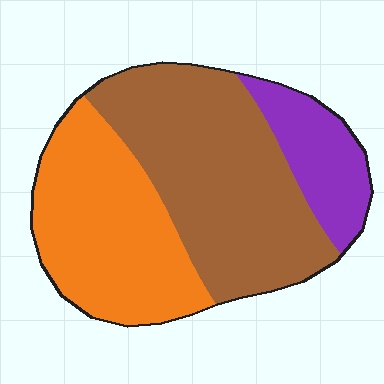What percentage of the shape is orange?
Orange covers around 35% of the shape.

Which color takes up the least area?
Purple, at roughly 15%.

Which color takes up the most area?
Brown, at roughly 50%.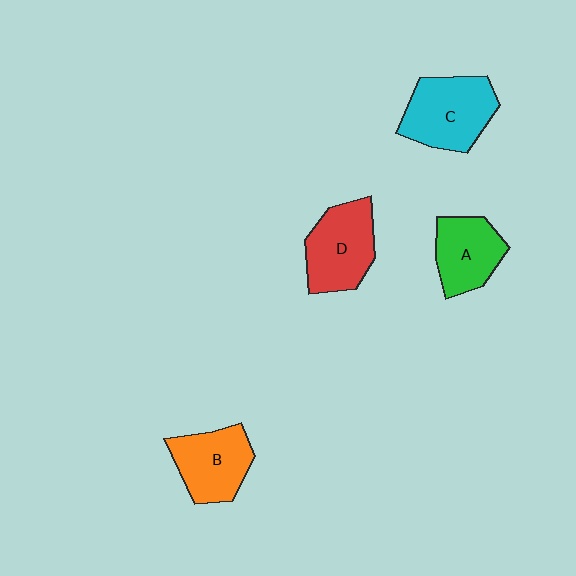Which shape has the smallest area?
Shape A (green).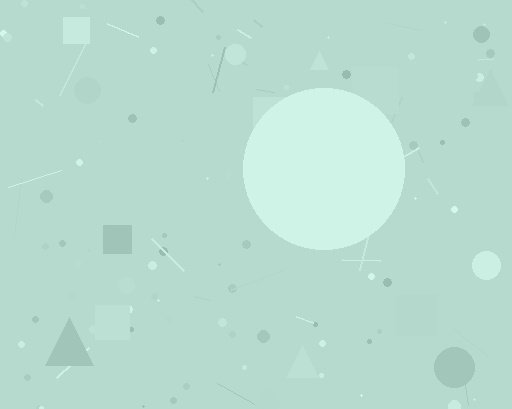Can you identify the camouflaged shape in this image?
The camouflaged shape is a circle.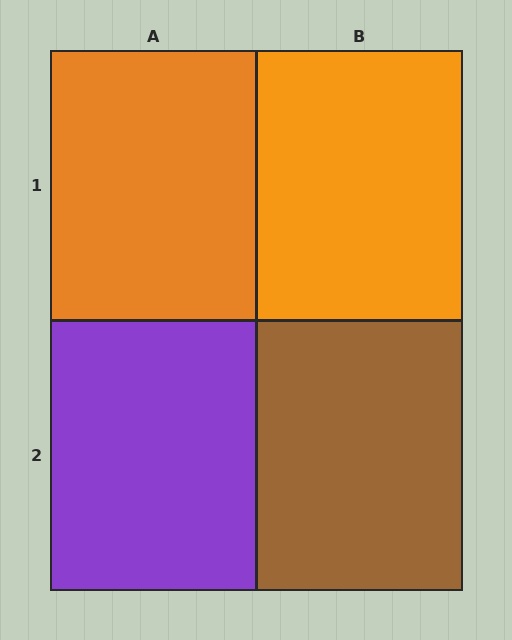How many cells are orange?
2 cells are orange.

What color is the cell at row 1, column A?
Orange.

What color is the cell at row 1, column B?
Orange.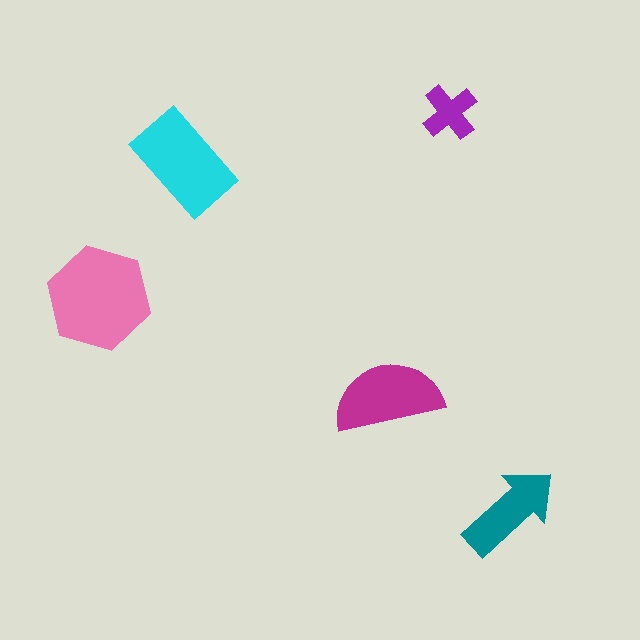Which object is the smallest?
The purple cross.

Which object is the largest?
The pink hexagon.